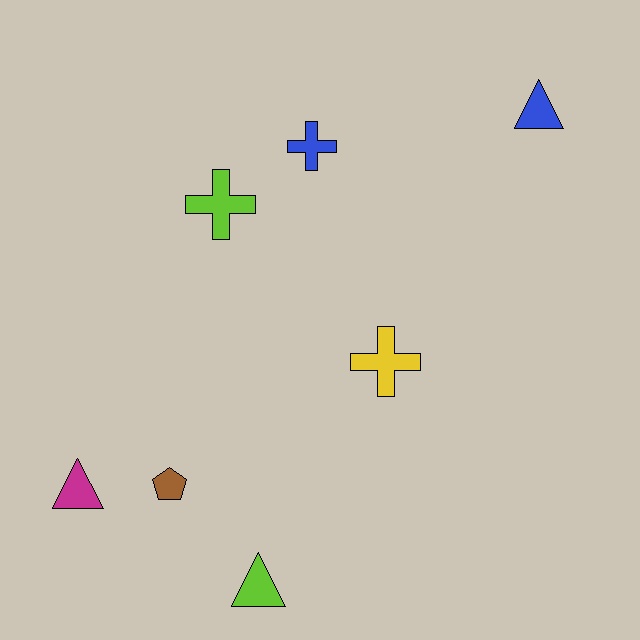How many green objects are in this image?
There are no green objects.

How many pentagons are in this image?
There is 1 pentagon.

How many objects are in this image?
There are 7 objects.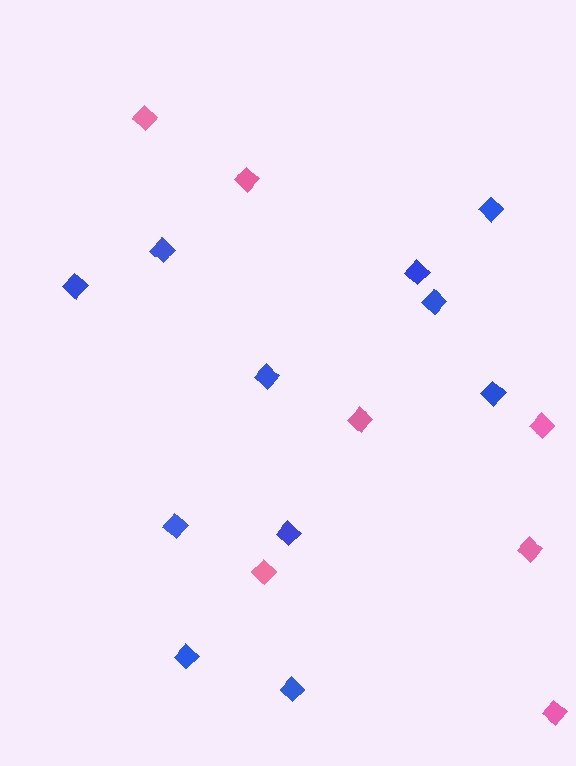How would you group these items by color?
There are 2 groups: one group of pink diamonds (7) and one group of blue diamonds (11).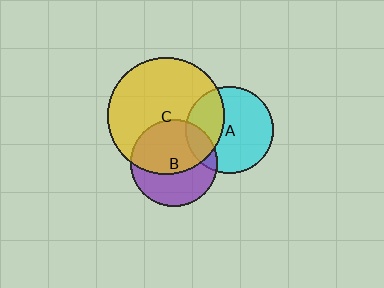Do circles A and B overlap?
Yes.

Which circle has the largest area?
Circle C (yellow).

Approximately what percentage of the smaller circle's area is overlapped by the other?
Approximately 15%.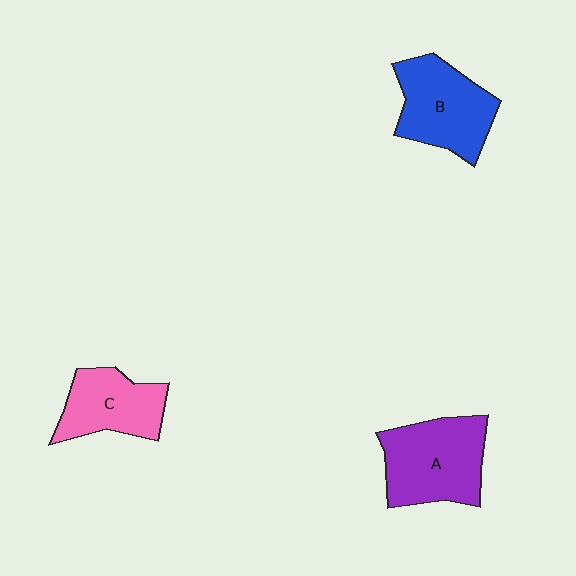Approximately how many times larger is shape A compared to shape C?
Approximately 1.3 times.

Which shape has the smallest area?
Shape C (pink).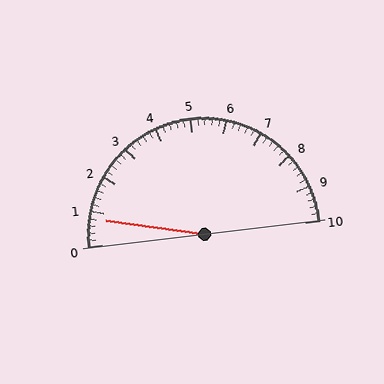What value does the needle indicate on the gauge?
The needle indicates approximately 0.8.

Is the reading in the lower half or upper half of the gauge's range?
The reading is in the lower half of the range (0 to 10).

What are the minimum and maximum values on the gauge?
The gauge ranges from 0 to 10.